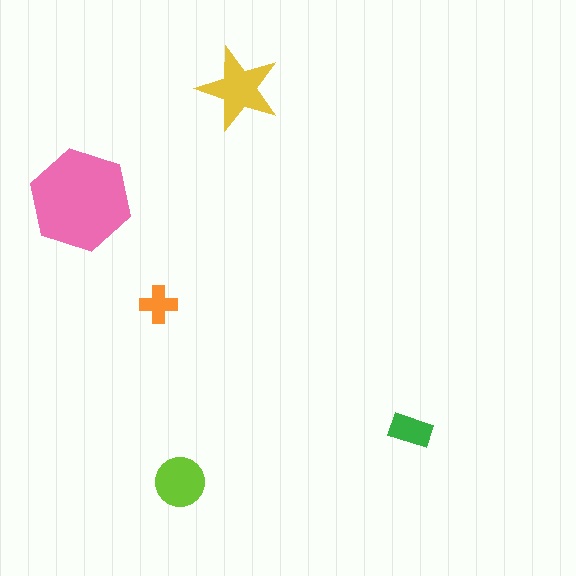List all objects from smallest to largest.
The orange cross, the green rectangle, the lime circle, the yellow star, the pink hexagon.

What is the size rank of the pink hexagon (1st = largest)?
1st.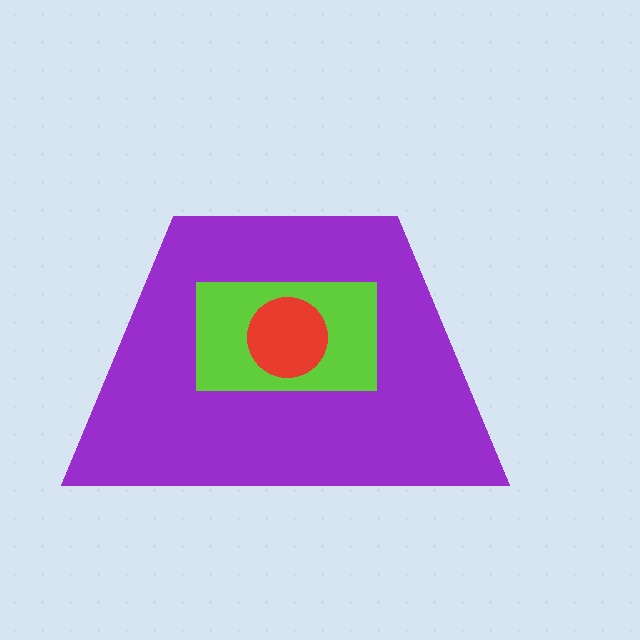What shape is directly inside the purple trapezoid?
The lime rectangle.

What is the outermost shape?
The purple trapezoid.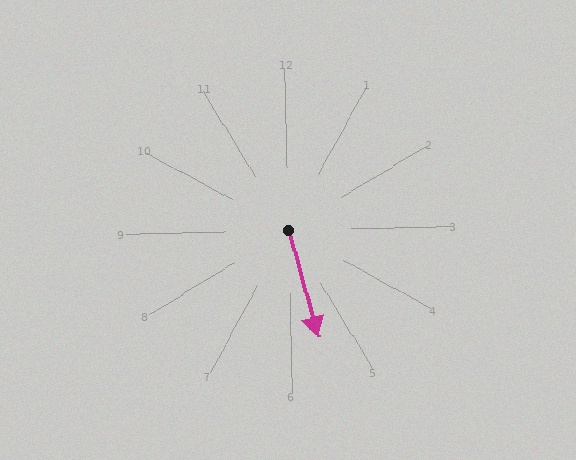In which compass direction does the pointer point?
South.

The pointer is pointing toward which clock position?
Roughly 6 o'clock.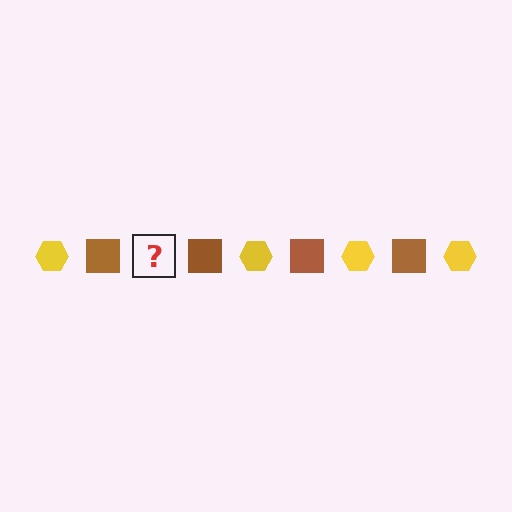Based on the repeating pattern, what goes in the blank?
The blank should be a yellow hexagon.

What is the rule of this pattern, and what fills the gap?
The rule is that the pattern alternates between yellow hexagon and brown square. The gap should be filled with a yellow hexagon.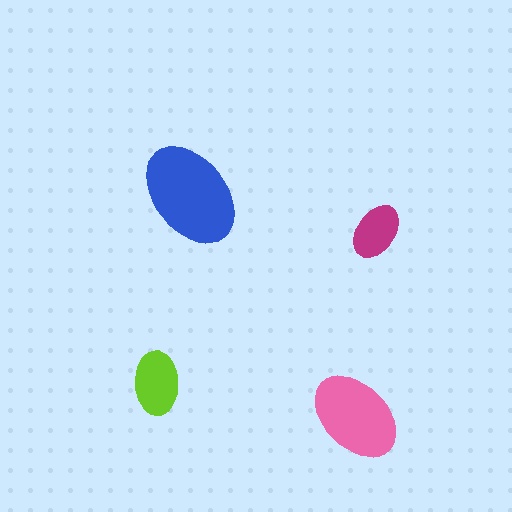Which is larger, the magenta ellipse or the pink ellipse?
The pink one.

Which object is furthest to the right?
The magenta ellipse is rightmost.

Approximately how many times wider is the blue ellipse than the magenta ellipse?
About 2 times wider.